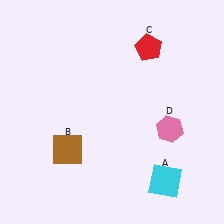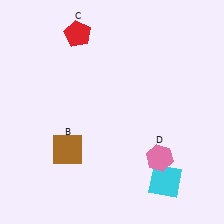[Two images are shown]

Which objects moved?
The objects that moved are: the red pentagon (C), the pink hexagon (D).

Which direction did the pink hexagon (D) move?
The pink hexagon (D) moved down.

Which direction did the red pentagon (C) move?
The red pentagon (C) moved left.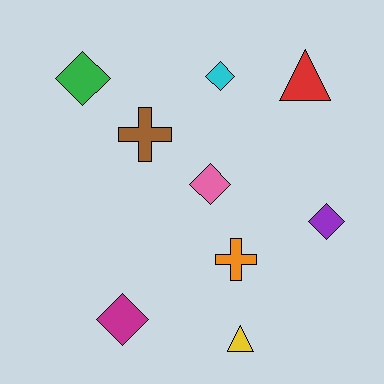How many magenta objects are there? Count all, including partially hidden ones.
There is 1 magenta object.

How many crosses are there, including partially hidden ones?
There are 2 crosses.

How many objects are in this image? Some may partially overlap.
There are 9 objects.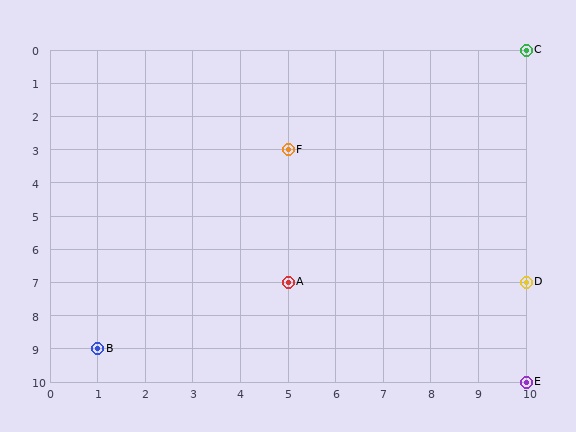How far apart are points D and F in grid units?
Points D and F are 5 columns and 4 rows apart (about 6.4 grid units diagonally).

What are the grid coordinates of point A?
Point A is at grid coordinates (5, 7).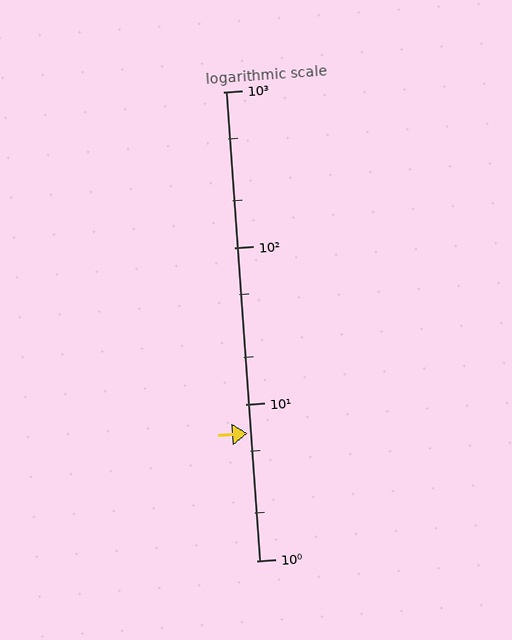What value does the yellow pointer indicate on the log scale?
The pointer indicates approximately 6.5.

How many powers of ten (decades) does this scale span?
The scale spans 3 decades, from 1 to 1000.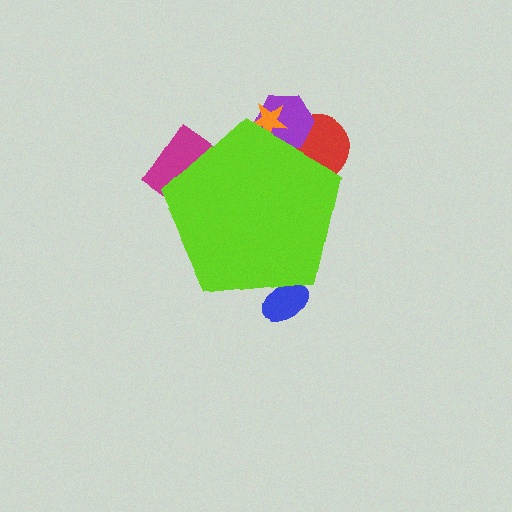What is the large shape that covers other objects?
A lime pentagon.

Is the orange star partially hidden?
Yes, the orange star is partially hidden behind the lime pentagon.